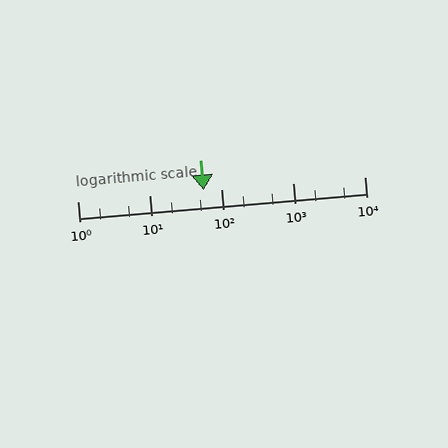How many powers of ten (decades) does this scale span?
The scale spans 4 decades, from 1 to 10000.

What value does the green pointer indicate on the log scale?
The pointer indicates approximately 57.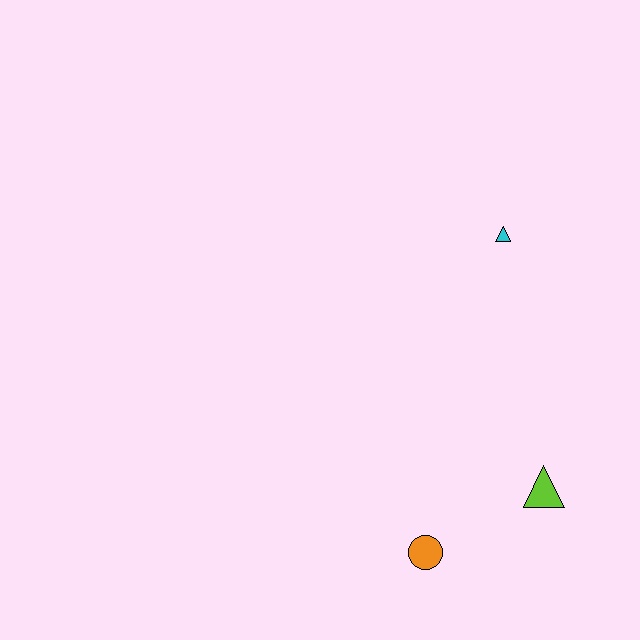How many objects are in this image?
There are 3 objects.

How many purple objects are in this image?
There are no purple objects.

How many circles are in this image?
There is 1 circle.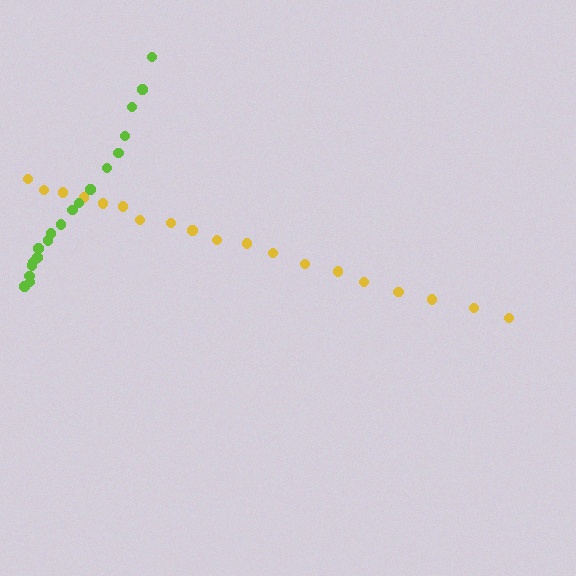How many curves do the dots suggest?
There are 2 distinct paths.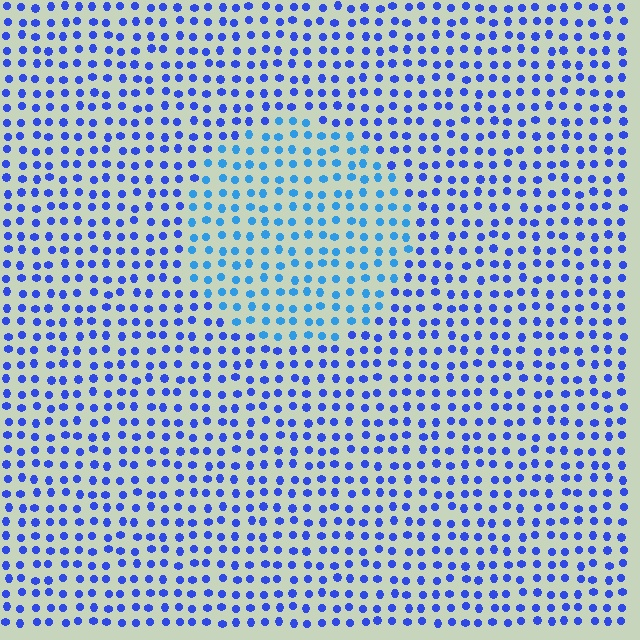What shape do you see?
I see a circle.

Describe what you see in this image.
The image is filled with small blue elements in a uniform arrangement. A circle-shaped region is visible where the elements are tinted to a slightly different hue, forming a subtle color boundary.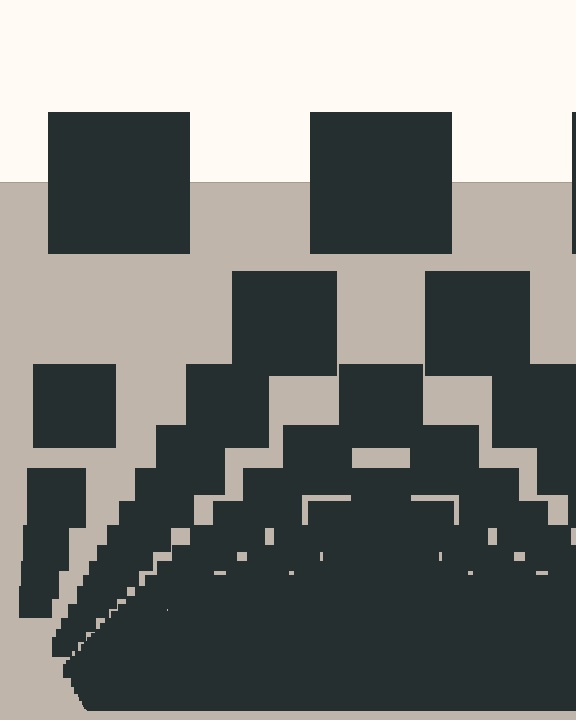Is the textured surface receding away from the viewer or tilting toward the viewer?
The surface appears to tilt toward the viewer. Texture elements get larger and sparser toward the top.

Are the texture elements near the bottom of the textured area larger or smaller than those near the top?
Smaller. The gradient is inverted — elements near the bottom are smaller and denser.